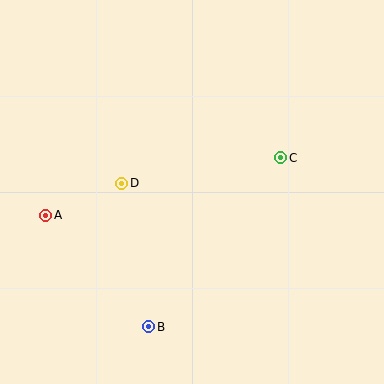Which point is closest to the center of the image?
Point D at (122, 183) is closest to the center.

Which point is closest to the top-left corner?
Point D is closest to the top-left corner.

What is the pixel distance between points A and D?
The distance between A and D is 82 pixels.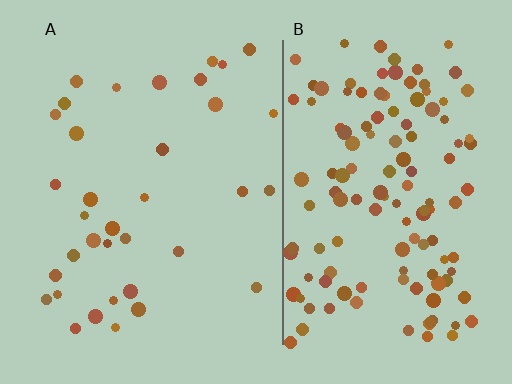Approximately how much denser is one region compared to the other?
Approximately 3.8× — region B over region A.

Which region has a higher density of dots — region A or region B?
B (the right).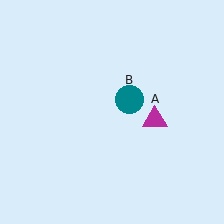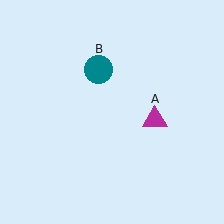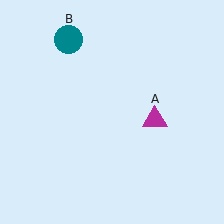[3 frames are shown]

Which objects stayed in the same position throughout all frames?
Magenta triangle (object A) remained stationary.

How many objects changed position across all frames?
1 object changed position: teal circle (object B).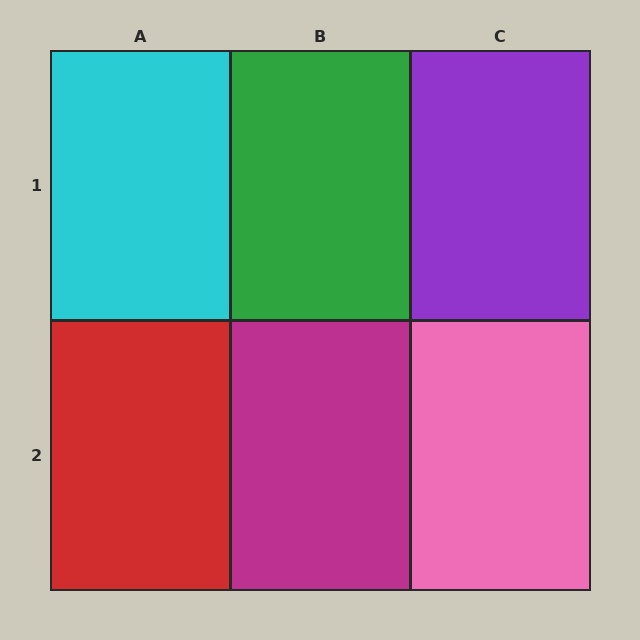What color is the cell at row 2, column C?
Pink.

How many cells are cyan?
1 cell is cyan.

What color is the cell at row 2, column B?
Magenta.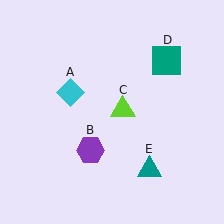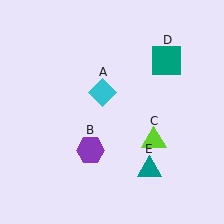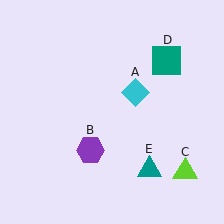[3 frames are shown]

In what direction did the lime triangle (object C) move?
The lime triangle (object C) moved down and to the right.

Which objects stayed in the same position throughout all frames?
Purple hexagon (object B) and teal square (object D) and teal triangle (object E) remained stationary.